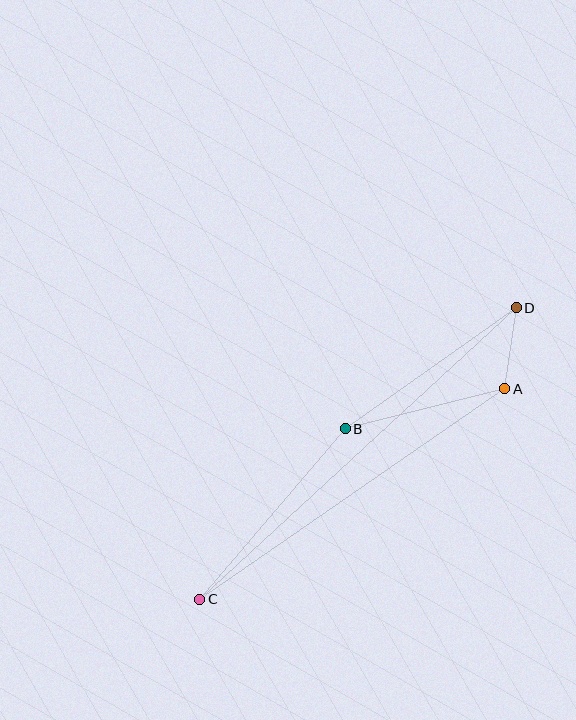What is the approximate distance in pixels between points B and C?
The distance between B and C is approximately 224 pixels.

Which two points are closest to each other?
Points A and D are closest to each other.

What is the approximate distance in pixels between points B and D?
The distance between B and D is approximately 209 pixels.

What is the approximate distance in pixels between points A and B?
The distance between A and B is approximately 165 pixels.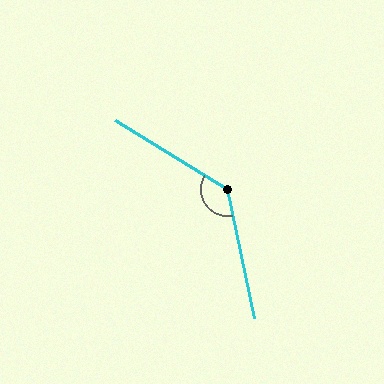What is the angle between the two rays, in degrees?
Approximately 133 degrees.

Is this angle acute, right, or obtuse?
It is obtuse.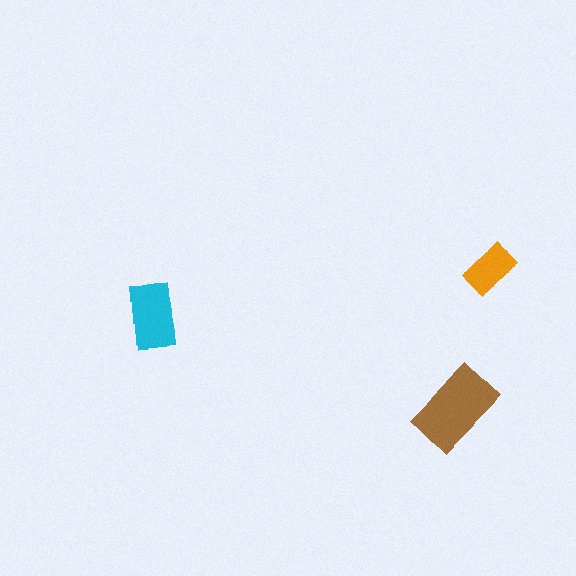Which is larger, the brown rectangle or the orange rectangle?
The brown one.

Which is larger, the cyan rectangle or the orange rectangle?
The cyan one.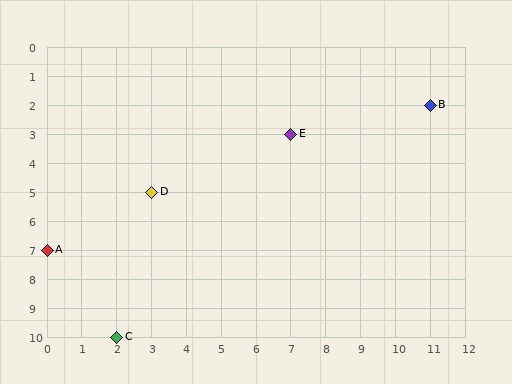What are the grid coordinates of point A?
Point A is at grid coordinates (0, 7).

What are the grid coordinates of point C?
Point C is at grid coordinates (2, 10).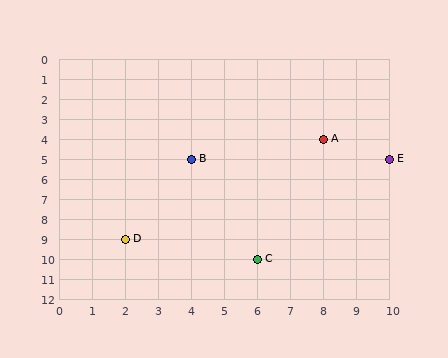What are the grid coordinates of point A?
Point A is at grid coordinates (8, 4).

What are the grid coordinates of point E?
Point E is at grid coordinates (10, 5).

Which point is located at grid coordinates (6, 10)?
Point C is at (6, 10).